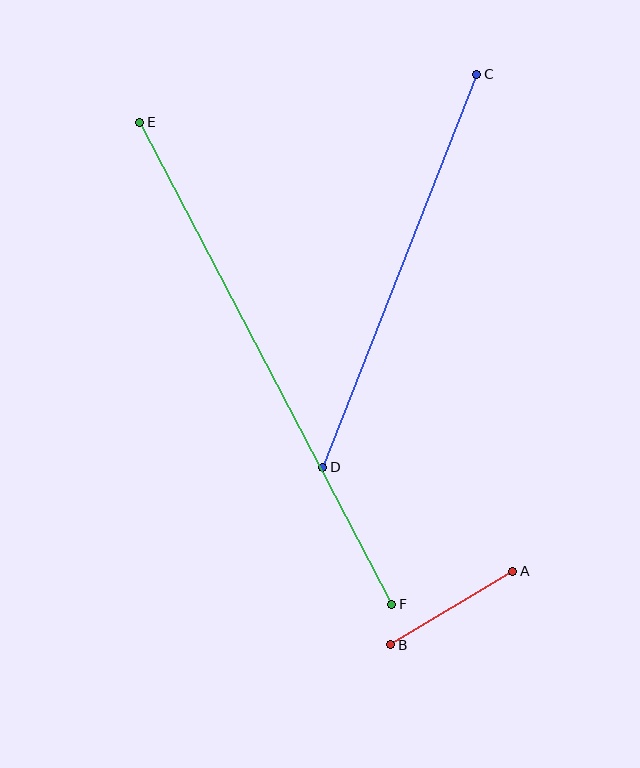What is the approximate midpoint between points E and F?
The midpoint is at approximately (266, 363) pixels.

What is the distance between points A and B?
The distance is approximately 142 pixels.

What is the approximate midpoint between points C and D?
The midpoint is at approximately (400, 271) pixels.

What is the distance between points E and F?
The distance is approximately 544 pixels.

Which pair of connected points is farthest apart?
Points E and F are farthest apart.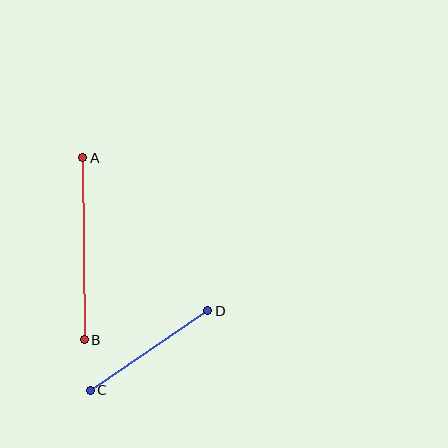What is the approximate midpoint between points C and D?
The midpoint is at approximately (149, 350) pixels.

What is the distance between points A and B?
The distance is approximately 182 pixels.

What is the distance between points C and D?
The distance is approximately 142 pixels.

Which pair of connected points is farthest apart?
Points A and B are farthest apart.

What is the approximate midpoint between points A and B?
The midpoint is at approximately (83, 249) pixels.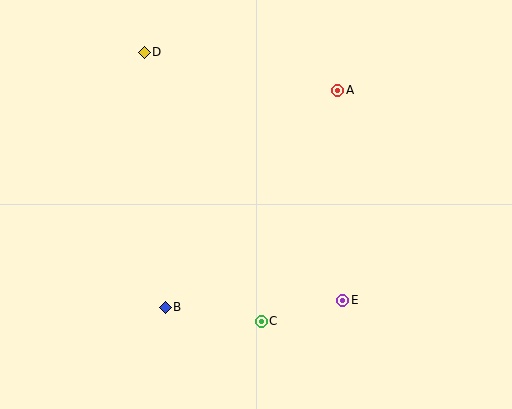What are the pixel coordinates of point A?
Point A is at (338, 90).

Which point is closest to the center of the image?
Point C at (261, 321) is closest to the center.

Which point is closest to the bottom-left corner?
Point B is closest to the bottom-left corner.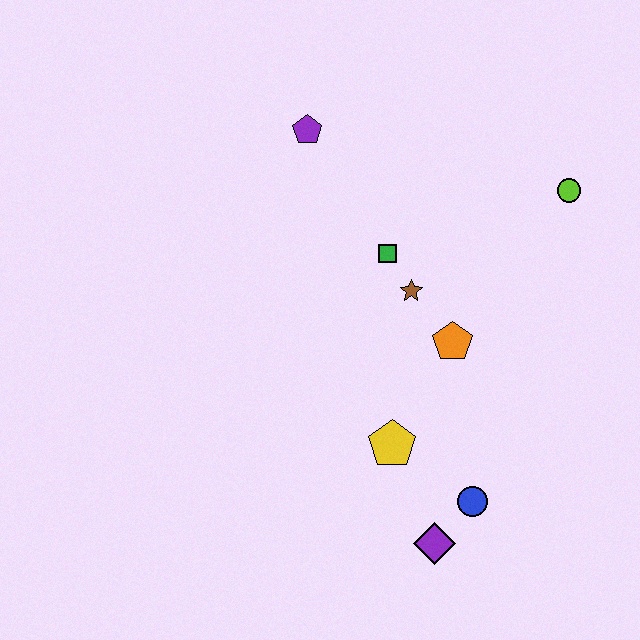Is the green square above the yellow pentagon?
Yes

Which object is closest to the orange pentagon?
The brown star is closest to the orange pentagon.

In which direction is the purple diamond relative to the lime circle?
The purple diamond is below the lime circle.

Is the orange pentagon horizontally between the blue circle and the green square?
Yes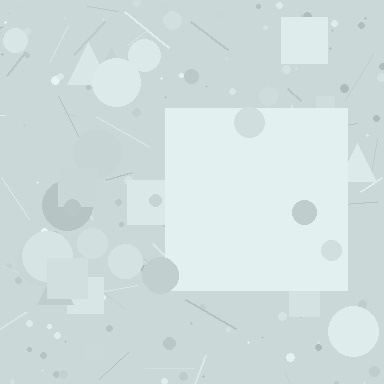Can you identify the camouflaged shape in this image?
The camouflaged shape is a square.